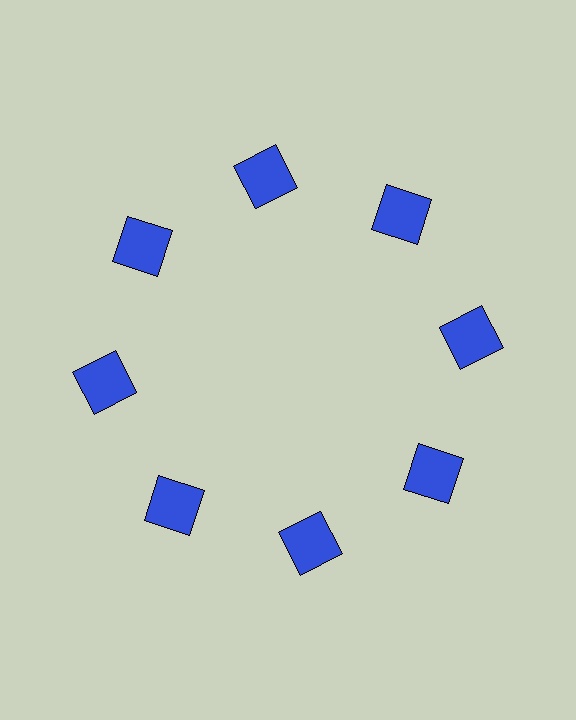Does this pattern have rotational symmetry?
Yes, this pattern has 8-fold rotational symmetry. It looks the same after rotating 45 degrees around the center.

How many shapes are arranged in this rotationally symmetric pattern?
There are 8 shapes, arranged in 8 groups of 1.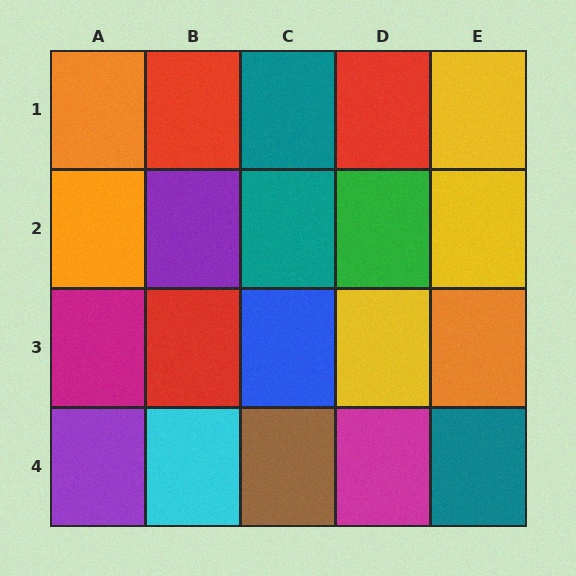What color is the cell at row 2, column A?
Orange.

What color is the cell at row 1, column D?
Red.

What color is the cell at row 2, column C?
Teal.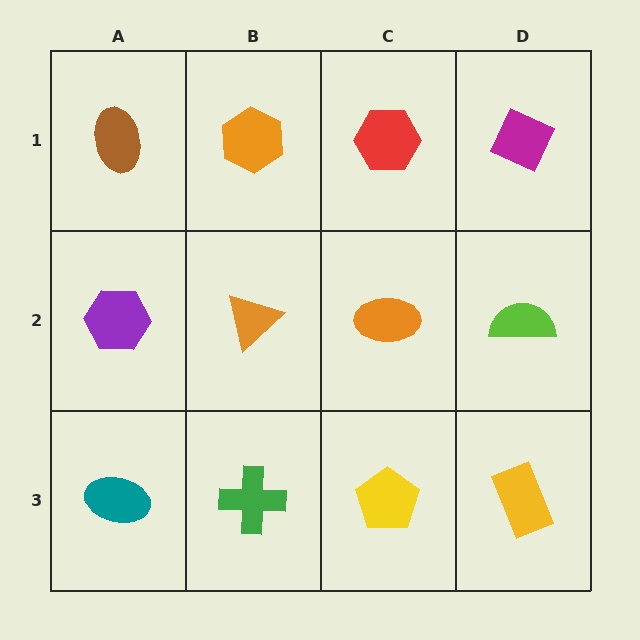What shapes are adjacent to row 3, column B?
An orange triangle (row 2, column B), a teal ellipse (row 3, column A), a yellow pentagon (row 3, column C).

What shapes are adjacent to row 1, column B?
An orange triangle (row 2, column B), a brown ellipse (row 1, column A), a red hexagon (row 1, column C).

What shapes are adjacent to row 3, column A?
A purple hexagon (row 2, column A), a green cross (row 3, column B).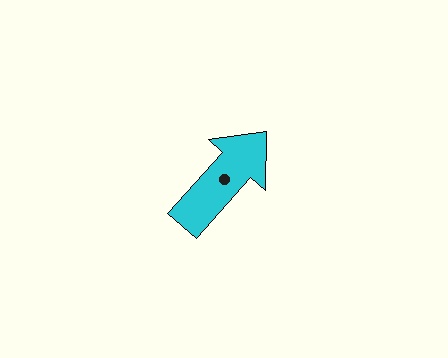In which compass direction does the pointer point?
Northeast.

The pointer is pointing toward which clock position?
Roughly 1 o'clock.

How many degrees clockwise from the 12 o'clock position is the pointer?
Approximately 42 degrees.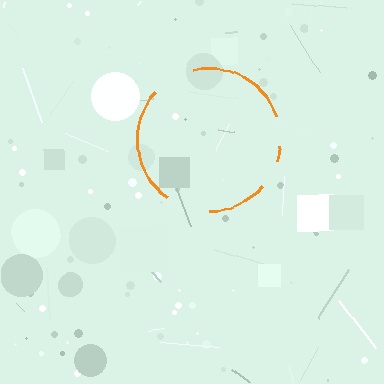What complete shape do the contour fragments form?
The contour fragments form a circle.